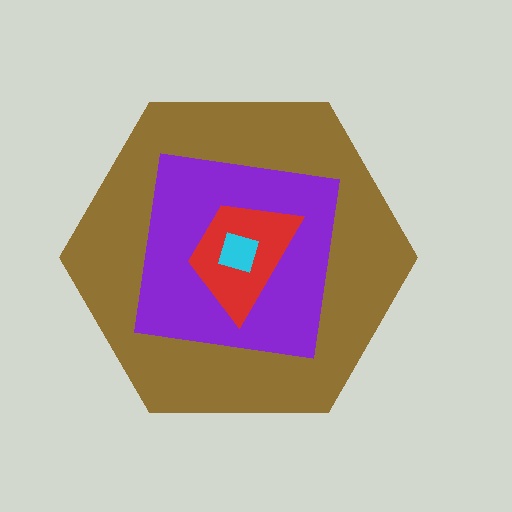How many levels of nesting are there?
4.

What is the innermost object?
The cyan square.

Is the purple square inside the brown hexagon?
Yes.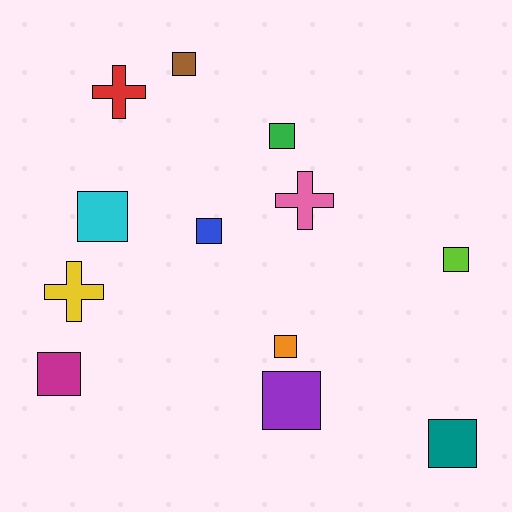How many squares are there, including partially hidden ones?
There are 9 squares.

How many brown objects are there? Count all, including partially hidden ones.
There is 1 brown object.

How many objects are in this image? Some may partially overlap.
There are 12 objects.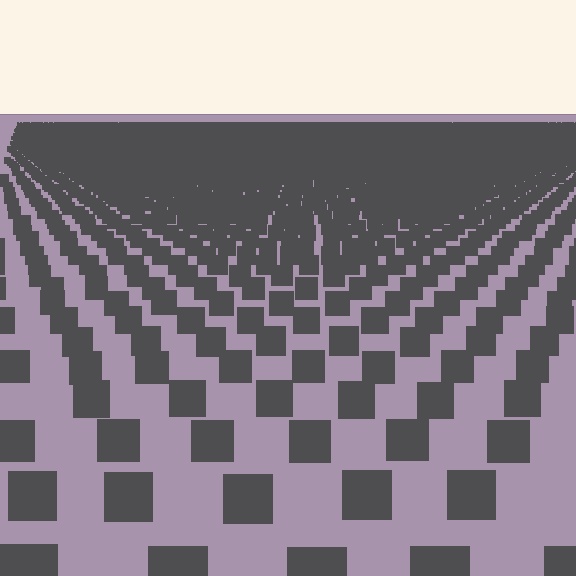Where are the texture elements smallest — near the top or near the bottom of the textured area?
Near the top.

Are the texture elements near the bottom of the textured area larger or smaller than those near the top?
Larger. Near the bottom, elements are closer to the viewer and appear at a bigger on-screen size.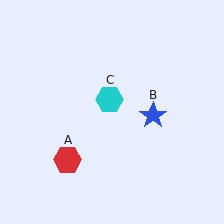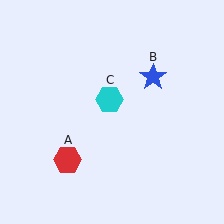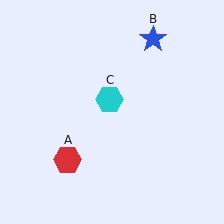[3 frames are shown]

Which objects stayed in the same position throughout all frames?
Red hexagon (object A) and cyan hexagon (object C) remained stationary.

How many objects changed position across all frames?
1 object changed position: blue star (object B).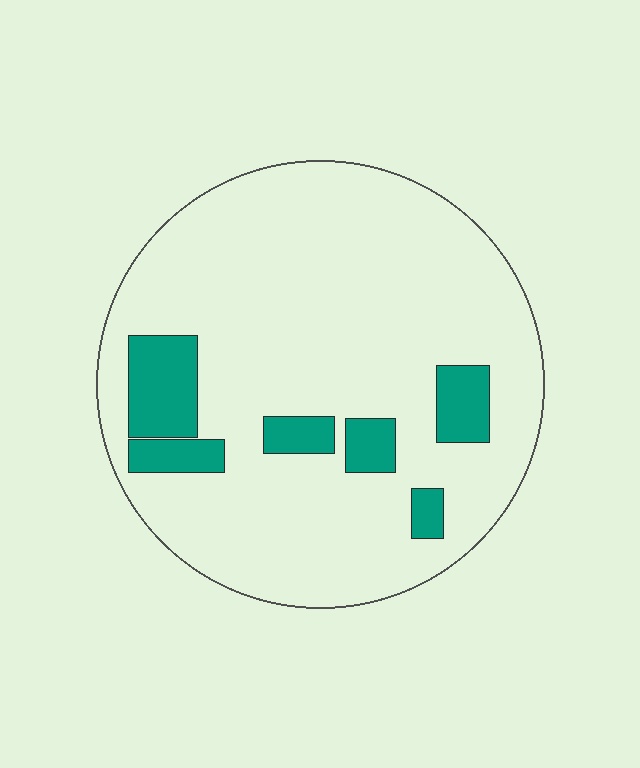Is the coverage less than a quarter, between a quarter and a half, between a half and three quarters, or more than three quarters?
Less than a quarter.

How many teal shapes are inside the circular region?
6.